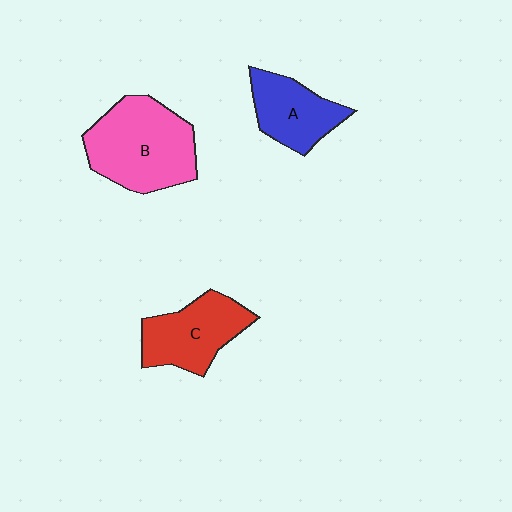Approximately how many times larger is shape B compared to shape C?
Approximately 1.4 times.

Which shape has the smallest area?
Shape A (blue).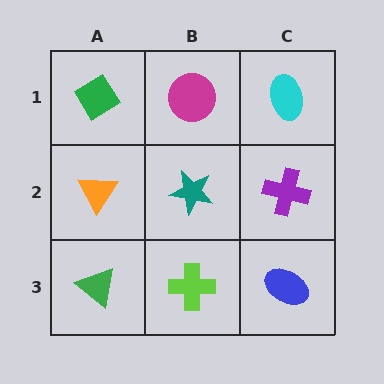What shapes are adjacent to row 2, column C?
A cyan ellipse (row 1, column C), a blue ellipse (row 3, column C), a teal star (row 2, column B).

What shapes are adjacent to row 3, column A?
An orange triangle (row 2, column A), a lime cross (row 3, column B).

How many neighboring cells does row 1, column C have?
2.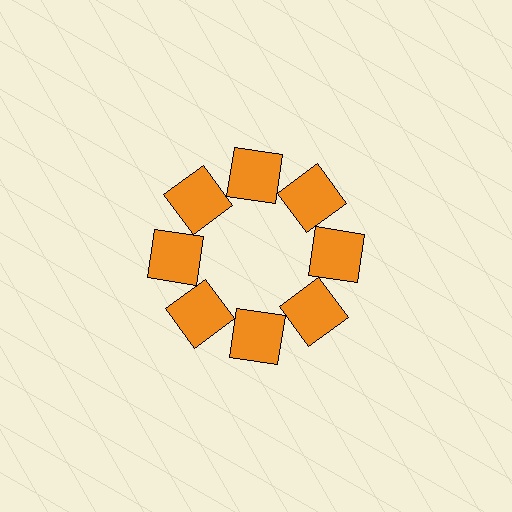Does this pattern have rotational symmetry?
Yes, this pattern has 8-fold rotational symmetry. It looks the same after rotating 45 degrees around the center.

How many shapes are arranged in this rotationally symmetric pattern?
There are 8 shapes, arranged in 8 groups of 1.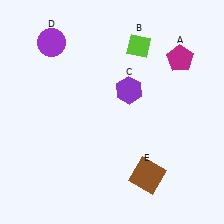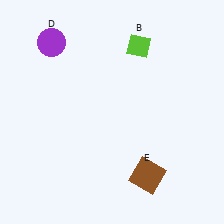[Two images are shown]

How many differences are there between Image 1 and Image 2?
There are 2 differences between the two images.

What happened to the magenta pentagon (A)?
The magenta pentagon (A) was removed in Image 2. It was in the top-right area of Image 1.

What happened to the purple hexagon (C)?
The purple hexagon (C) was removed in Image 2. It was in the top-right area of Image 1.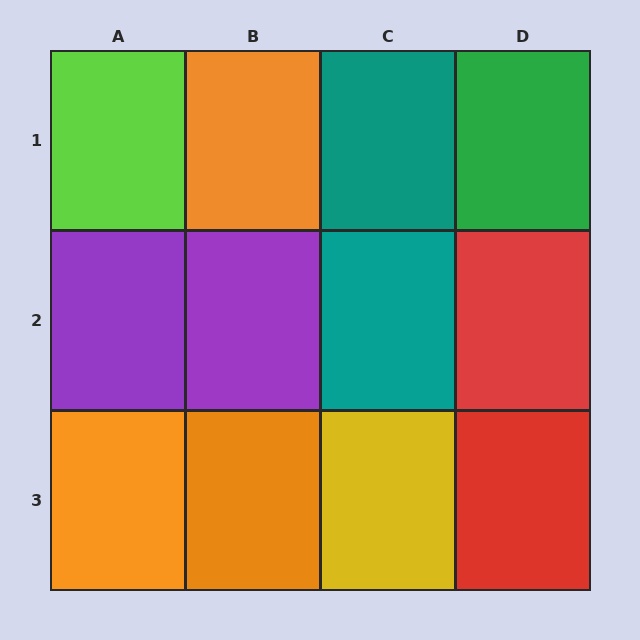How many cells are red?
2 cells are red.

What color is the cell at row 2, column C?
Teal.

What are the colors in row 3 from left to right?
Orange, orange, yellow, red.